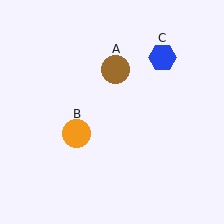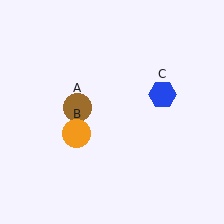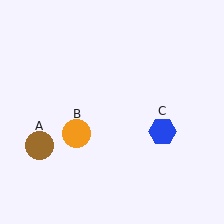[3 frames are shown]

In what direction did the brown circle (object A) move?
The brown circle (object A) moved down and to the left.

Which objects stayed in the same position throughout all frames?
Orange circle (object B) remained stationary.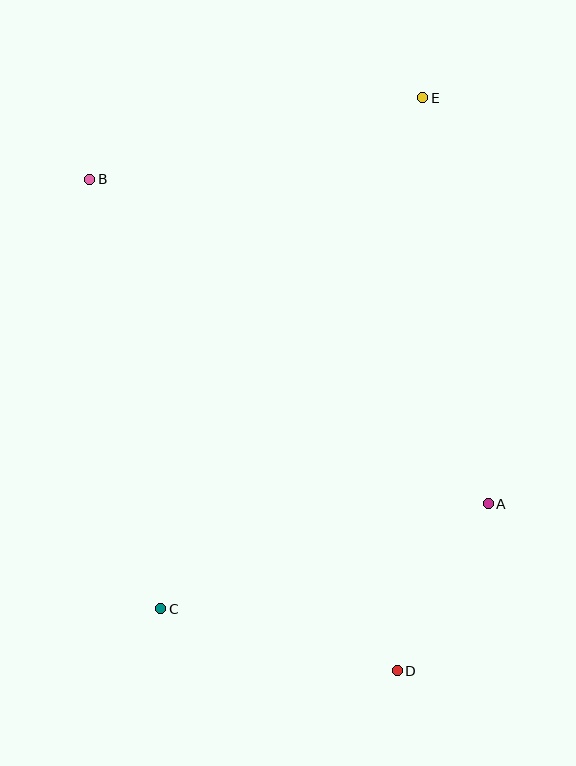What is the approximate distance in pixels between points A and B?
The distance between A and B is approximately 514 pixels.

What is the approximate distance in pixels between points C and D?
The distance between C and D is approximately 244 pixels.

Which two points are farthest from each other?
Points B and D are farthest from each other.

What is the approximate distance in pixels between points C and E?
The distance between C and E is approximately 575 pixels.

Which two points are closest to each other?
Points A and D are closest to each other.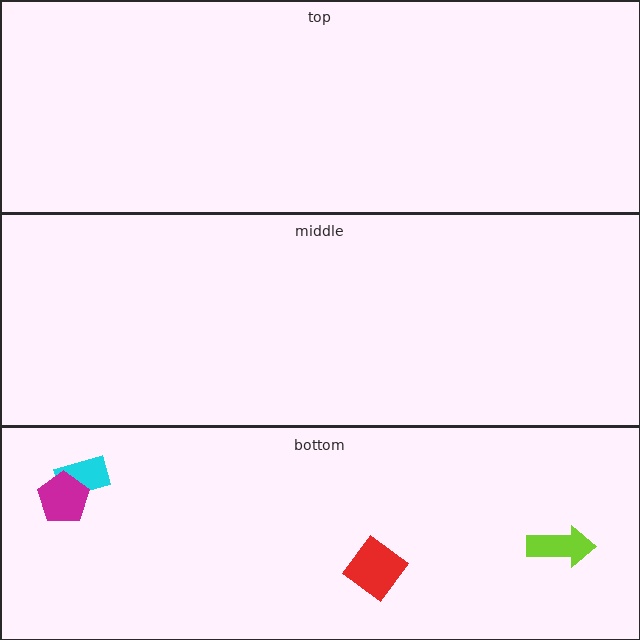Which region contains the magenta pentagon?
The bottom region.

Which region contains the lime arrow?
The bottom region.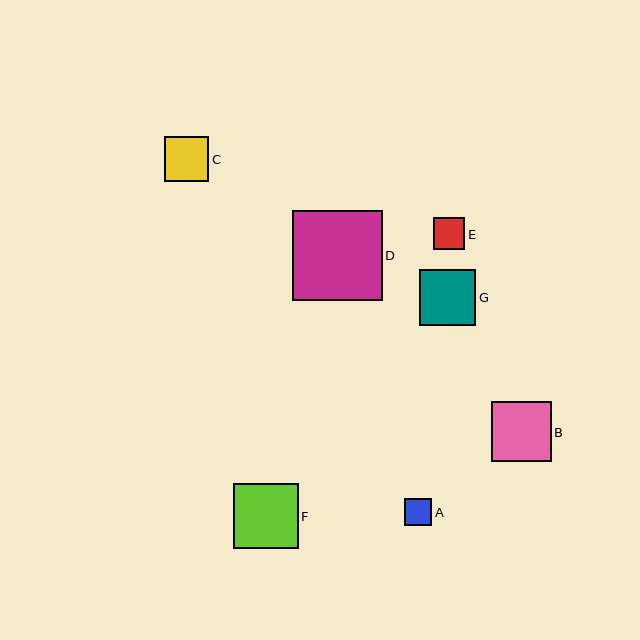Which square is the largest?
Square D is the largest with a size of approximately 89 pixels.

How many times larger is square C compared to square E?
Square C is approximately 1.4 times the size of square E.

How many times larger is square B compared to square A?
Square B is approximately 2.2 times the size of square A.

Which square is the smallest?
Square A is the smallest with a size of approximately 27 pixels.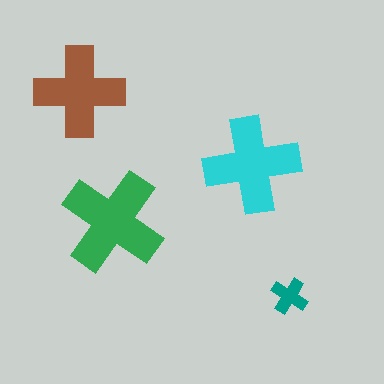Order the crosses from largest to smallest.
the green one, the cyan one, the brown one, the teal one.